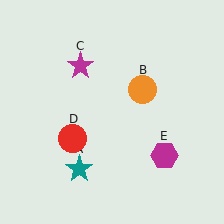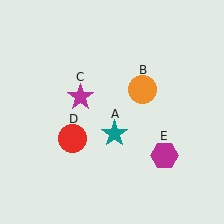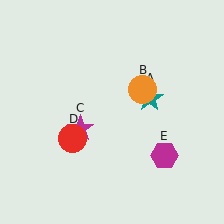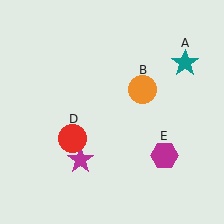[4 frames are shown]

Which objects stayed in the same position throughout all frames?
Orange circle (object B) and red circle (object D) and magenta hexagon (object E) remained stationary.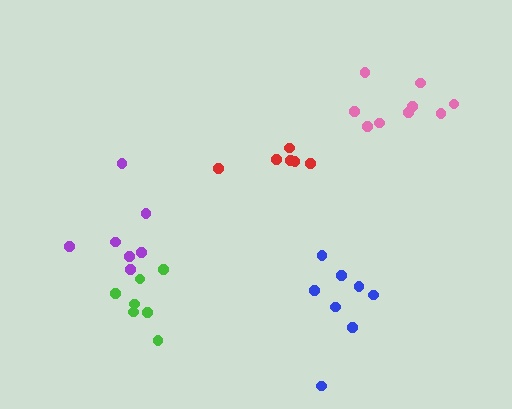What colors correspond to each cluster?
The clusters are colored: red, pink, green, blue, purple.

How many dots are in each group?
Group 1: 6 dots, Group 2: 9 dots, Group 3: 7 dots, Group 4: 8 dots, Group 5: 7 dots (37 total).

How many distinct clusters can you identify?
There are 5 distinct clusters.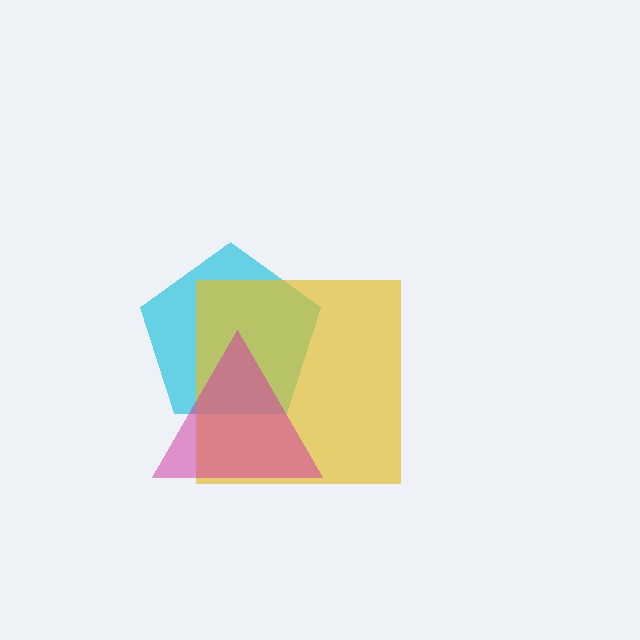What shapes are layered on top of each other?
The layered shapes are: a cyan pentagon, a yellow square, a magenta triangle.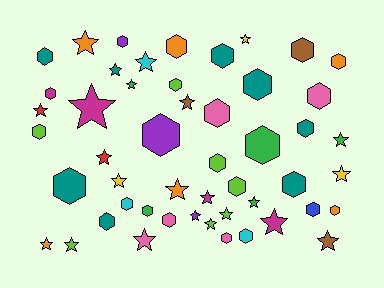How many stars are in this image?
There are 23 stars.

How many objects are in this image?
There are 50 objects.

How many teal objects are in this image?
There are 8 teal objects.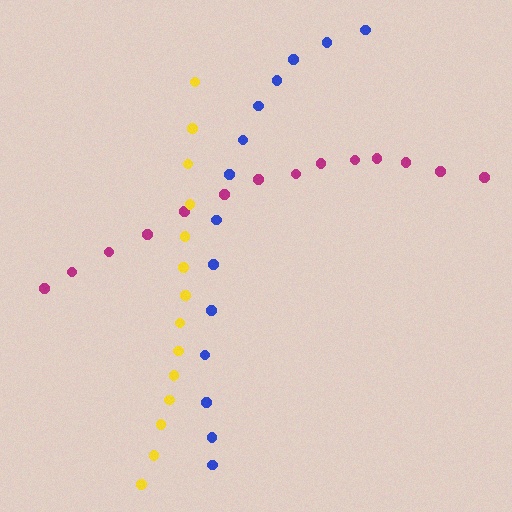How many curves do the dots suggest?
There are 3 distinct paths.